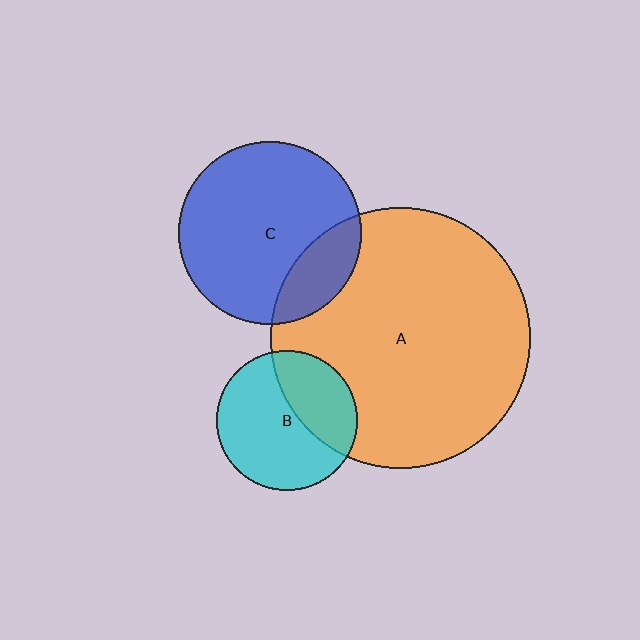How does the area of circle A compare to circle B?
Approximately 3.5 times.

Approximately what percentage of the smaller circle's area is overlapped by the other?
Approximately 35%.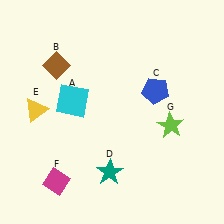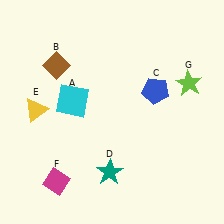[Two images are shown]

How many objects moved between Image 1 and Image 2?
1 object moved between the two images.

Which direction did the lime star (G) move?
The lime star (G) moved up.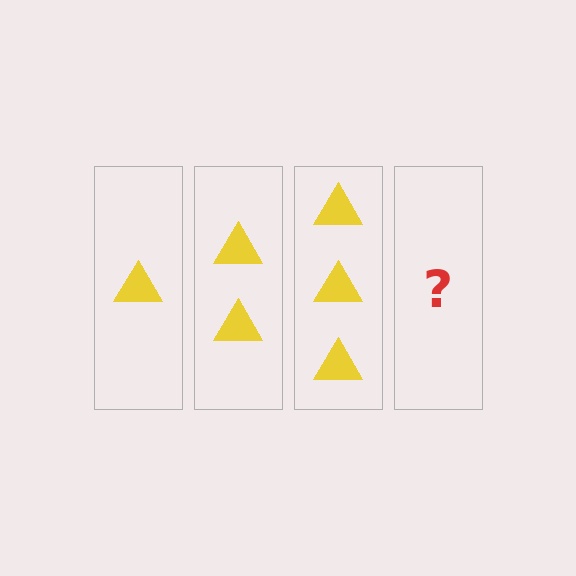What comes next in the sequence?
The next element should be 4 triangles.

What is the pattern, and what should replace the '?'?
The pattern is that each step adds one more triangle. The '?' should be 4 triangles.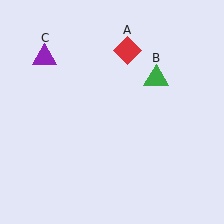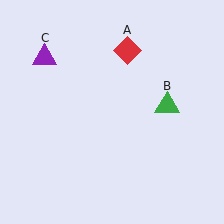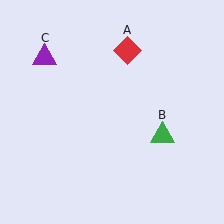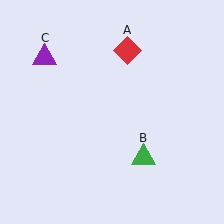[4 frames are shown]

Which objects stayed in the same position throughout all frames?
Red diamond (object A) and purple triangle (object C) remained stationary.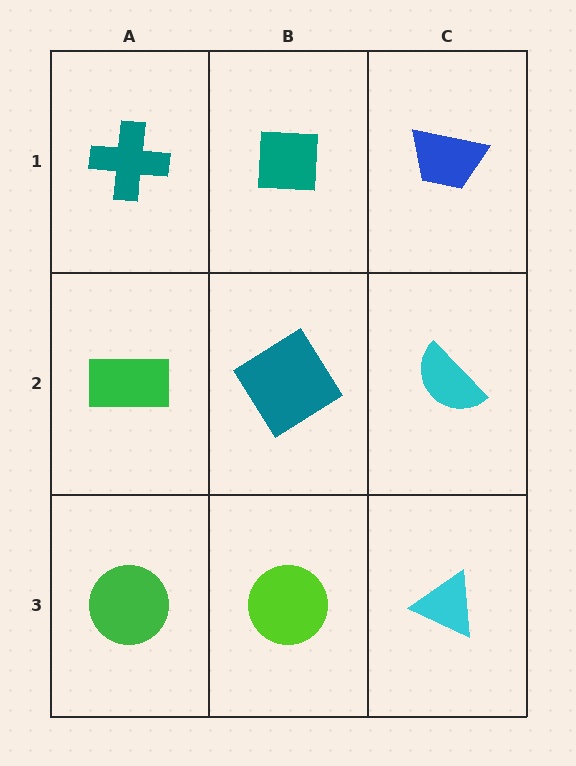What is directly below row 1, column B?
A teal diamond.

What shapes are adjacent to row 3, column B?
A teal diamond (row 2, column B), a green circle (row 3, column A), a cyan triangle (row 3, column C).